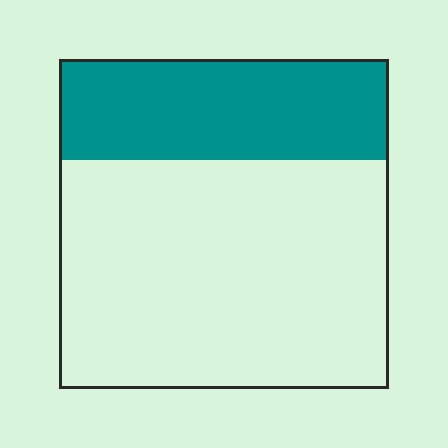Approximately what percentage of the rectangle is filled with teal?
Approximately 30%.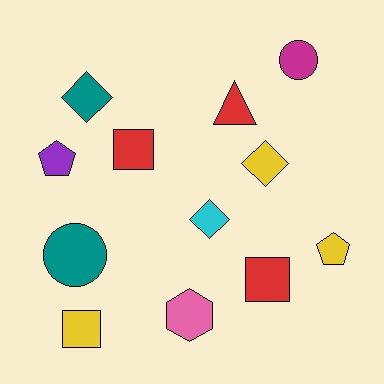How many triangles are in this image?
There is 1 triangle.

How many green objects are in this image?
There are no green objects.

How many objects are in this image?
There are 12 objects.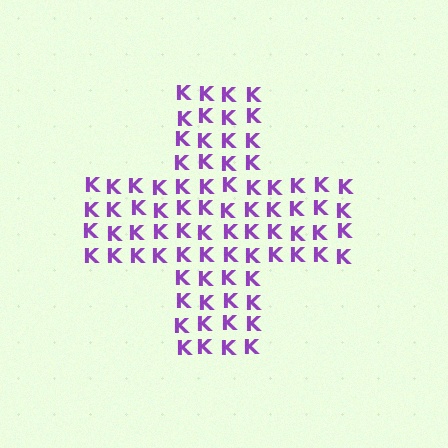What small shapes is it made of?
It is made of small letter K's.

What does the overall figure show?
The overall figure shows a cross.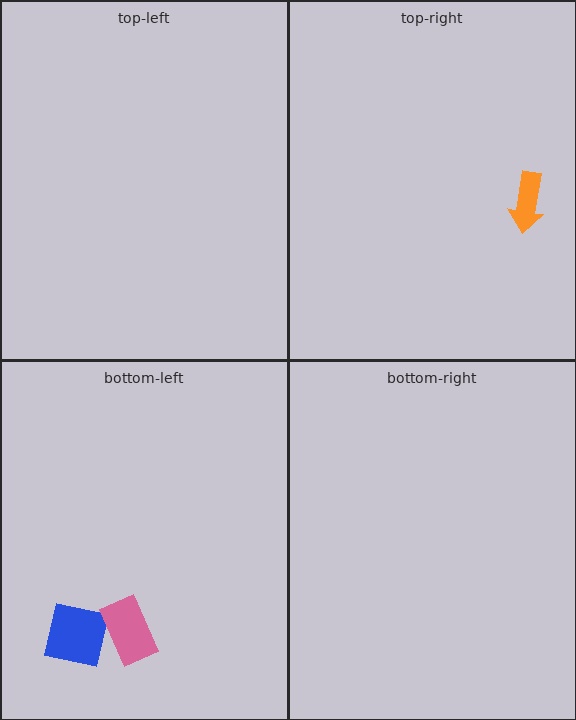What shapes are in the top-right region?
The orange arrow.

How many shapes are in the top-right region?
1.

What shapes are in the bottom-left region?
The blue square, the pink rectangle.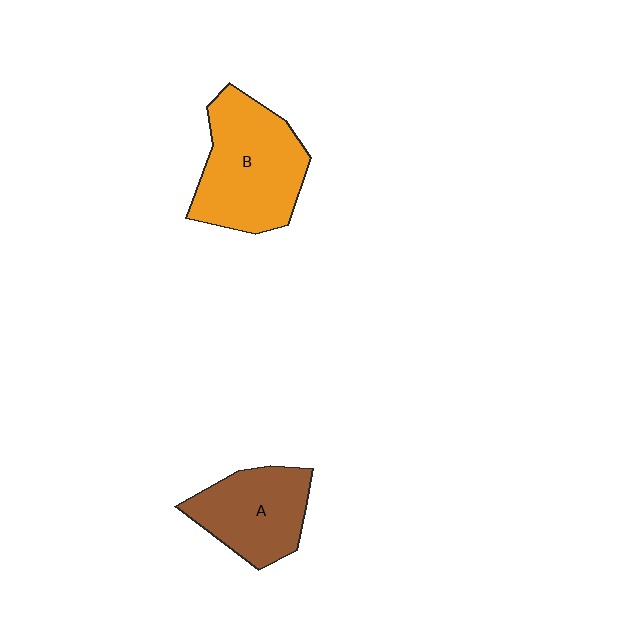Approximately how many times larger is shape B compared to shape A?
Approximately 1.4 times.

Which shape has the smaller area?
Shape A (brown).